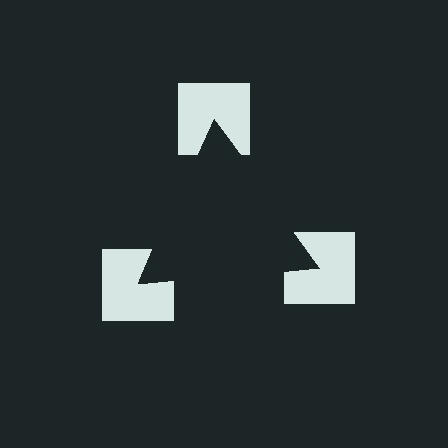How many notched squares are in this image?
There are 3 — one at each vertex of the illusory triangle.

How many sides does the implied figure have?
3 sides.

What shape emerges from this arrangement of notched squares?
An illusory triangle — its edges are inferred from the aligned wedge cuts in the notched squares, not physically drawn.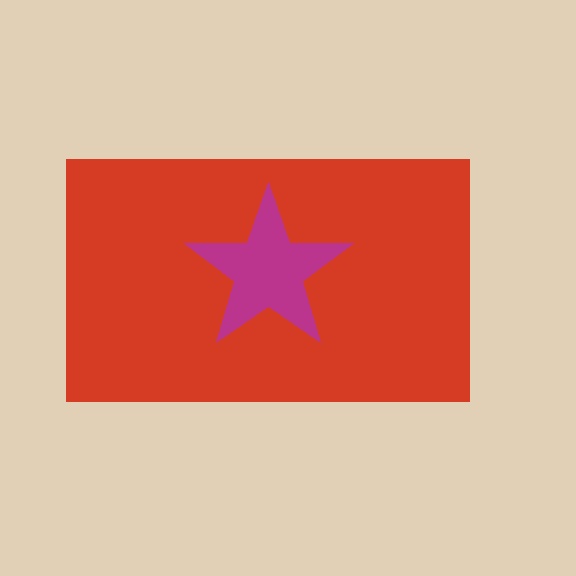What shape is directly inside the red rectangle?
The magenta star.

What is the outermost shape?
The red rectangle.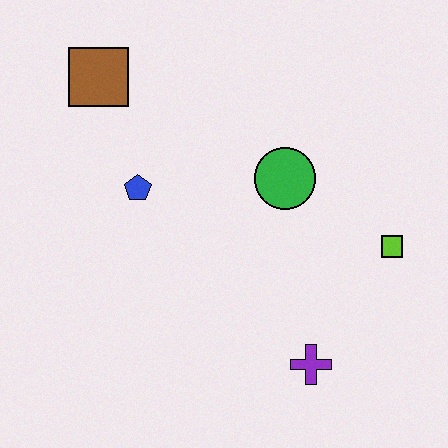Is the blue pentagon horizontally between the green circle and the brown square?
Yes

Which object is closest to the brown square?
The blue pentagon is closest to the brown square.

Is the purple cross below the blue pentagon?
Yes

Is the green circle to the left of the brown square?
No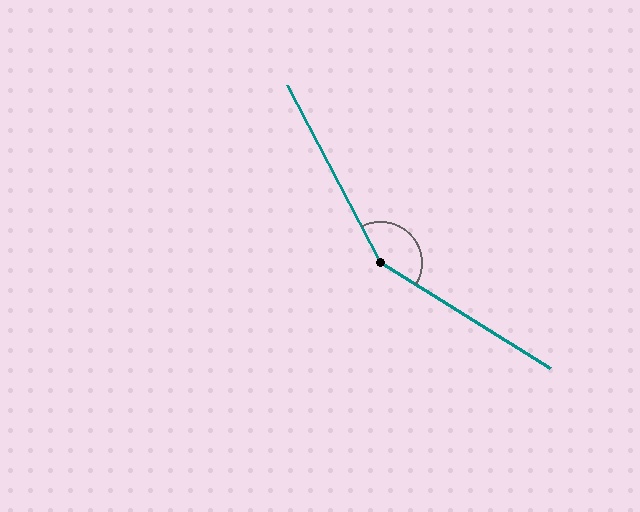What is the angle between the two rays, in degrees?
Approximately 149 degrees.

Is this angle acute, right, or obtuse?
It is obtuse.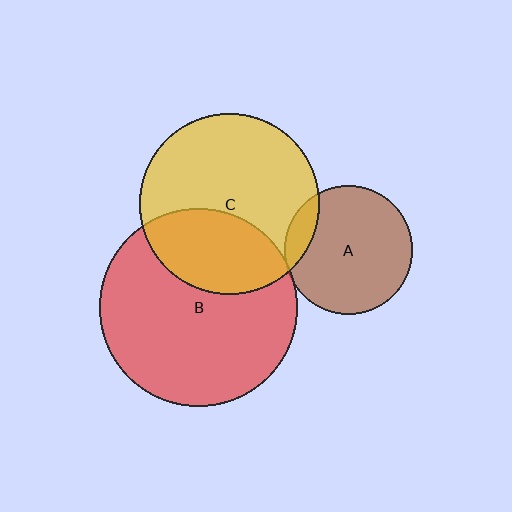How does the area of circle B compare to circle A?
Approximately 2.4 times.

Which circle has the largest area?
Circle B (red).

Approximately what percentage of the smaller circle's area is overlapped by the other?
Approximately 35%.